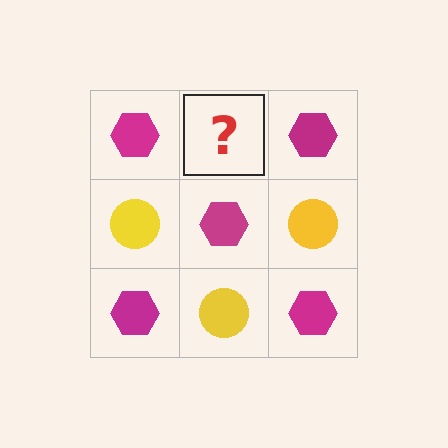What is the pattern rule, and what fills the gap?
The rule is that it alternates magenta hexagon and yellow circle in a checkerboard pattern. The gap should be filled with a yellow circle.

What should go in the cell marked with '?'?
The missing cell should contain a yellow circle.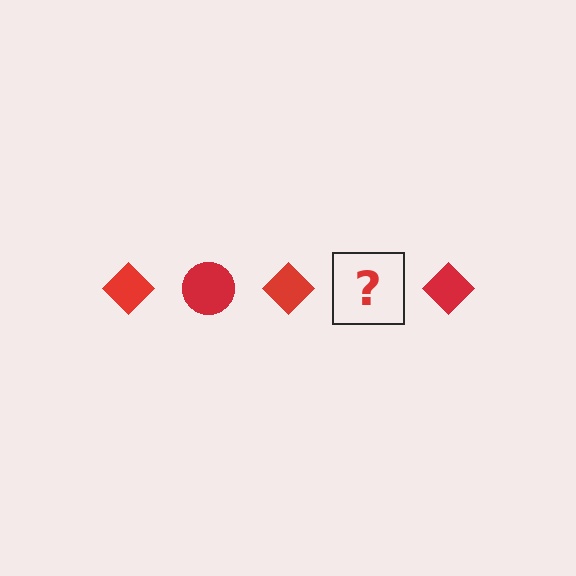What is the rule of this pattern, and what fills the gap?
The rule is that the pattern cycles through diamond, circle shapes in red. The gap should be filled with a red circle.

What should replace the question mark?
The question mark should be replaced with a red circle.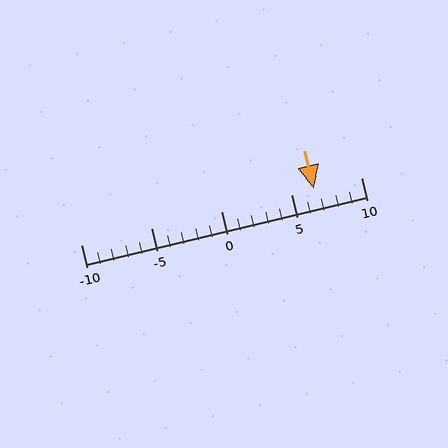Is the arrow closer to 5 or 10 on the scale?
The arrow is closer to 5.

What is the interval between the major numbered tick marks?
The major tick marks are spaced 5 units apart.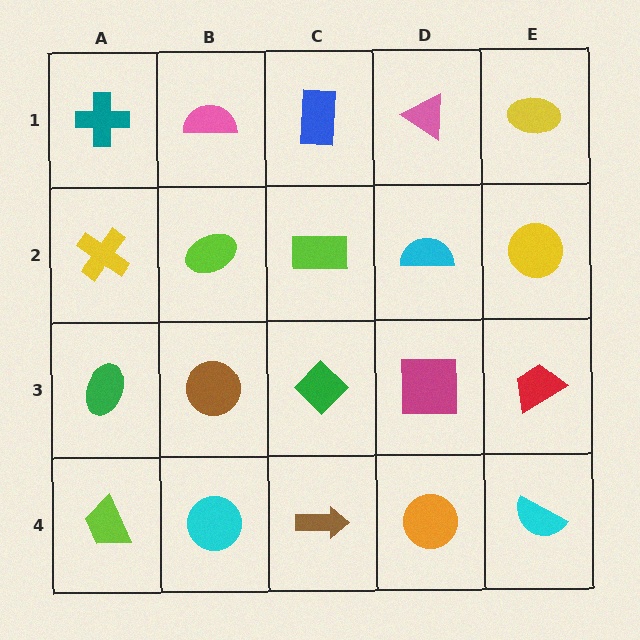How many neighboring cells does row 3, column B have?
4.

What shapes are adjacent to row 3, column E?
A yellow circle (row 2, column E), a cyan semicircle (row 4, column E), a magenta square (row 3, column D).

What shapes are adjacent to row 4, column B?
A brown circle (row 3, column B), a lime trapezoid (row 4, column A), a brown arrow (row 4, column C).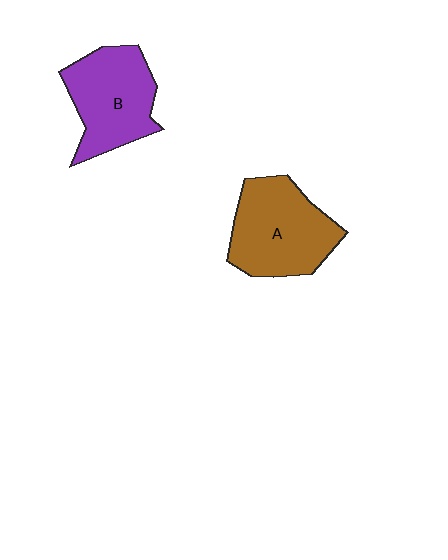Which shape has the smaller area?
Shape B (purple).